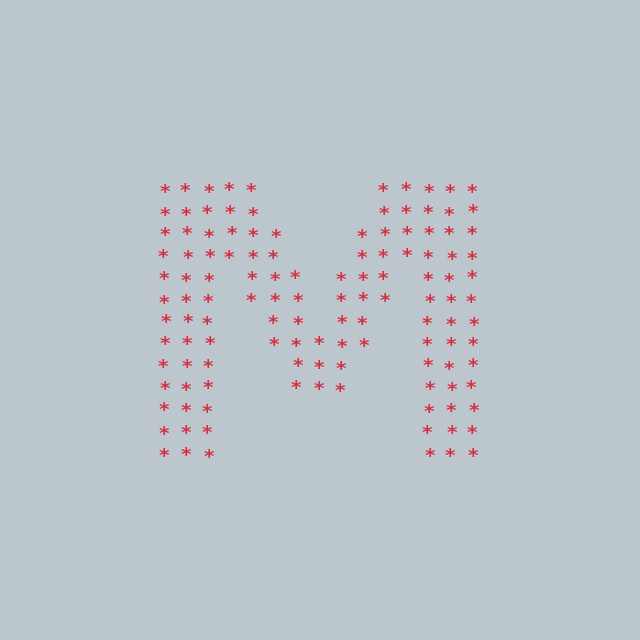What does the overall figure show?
The overall figure shows the letter M.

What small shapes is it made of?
It is made of small asterisks.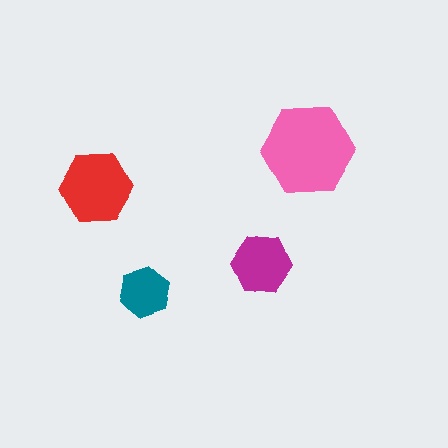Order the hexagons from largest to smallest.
the pink one, the red one, the magenta one, the teal one.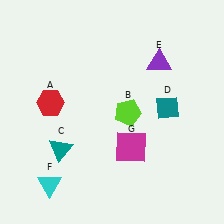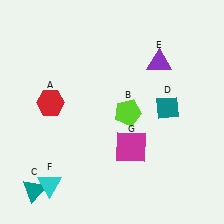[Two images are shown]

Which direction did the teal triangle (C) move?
The teal triangle (C) moved down.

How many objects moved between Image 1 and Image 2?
1 object moved between the two images.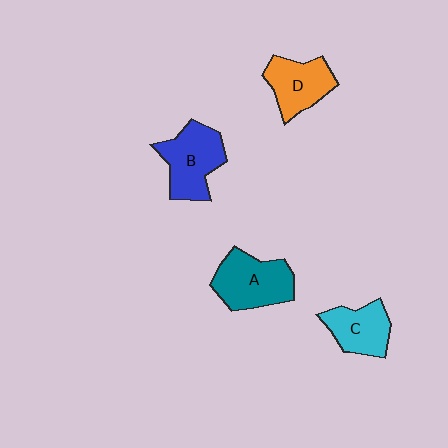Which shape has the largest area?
Shape A (teal).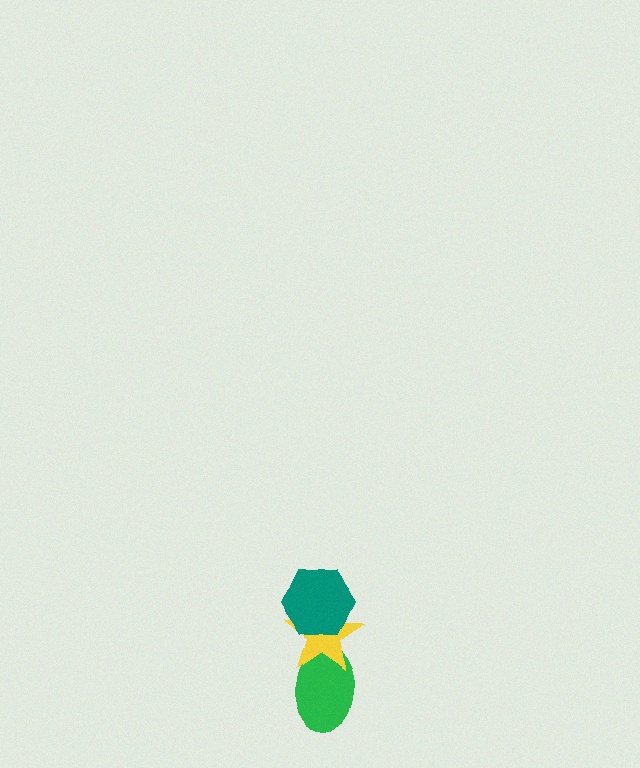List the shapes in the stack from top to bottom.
From top to bottom: the teal hexagon, the yellow star, the green ellipse.